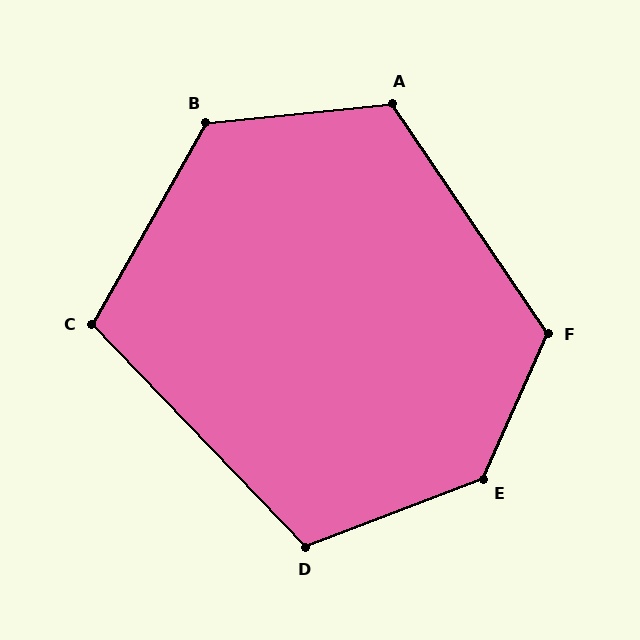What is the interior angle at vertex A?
Approximately 118 degrees (obtuse).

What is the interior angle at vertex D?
Approximately 113 degrees (obtuse).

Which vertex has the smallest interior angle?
C, at approximately 107 degrees.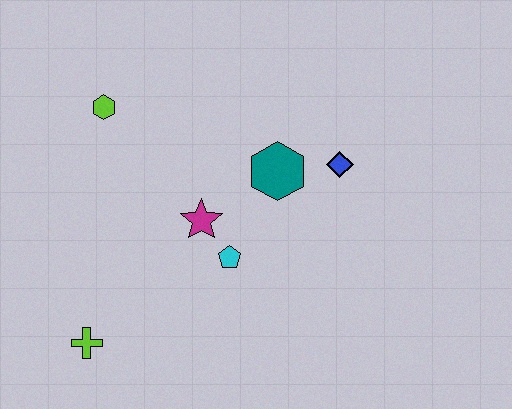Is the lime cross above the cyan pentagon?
No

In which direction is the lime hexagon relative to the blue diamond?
The lime hexagon is to the left of the blue diamond.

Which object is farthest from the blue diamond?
The lime cross is farthest from the blue diamond.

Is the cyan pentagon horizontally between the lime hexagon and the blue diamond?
Yes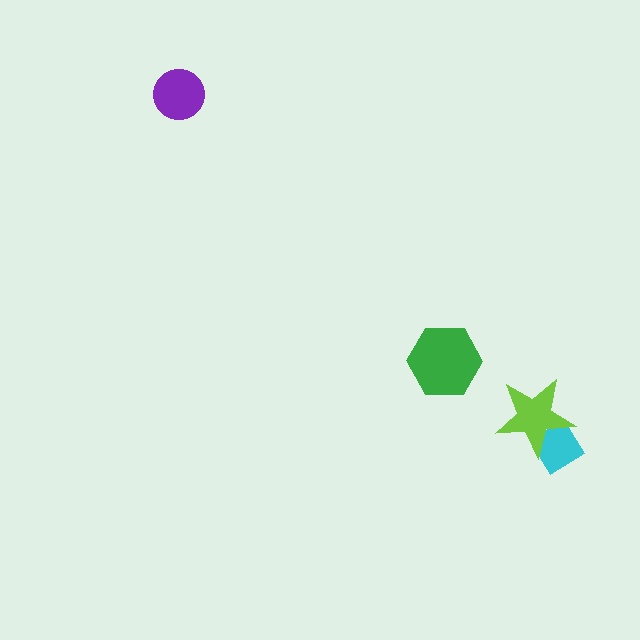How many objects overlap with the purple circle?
0 objects overlap with the purple circle.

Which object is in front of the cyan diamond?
The lime star is in front of the cyan diamond.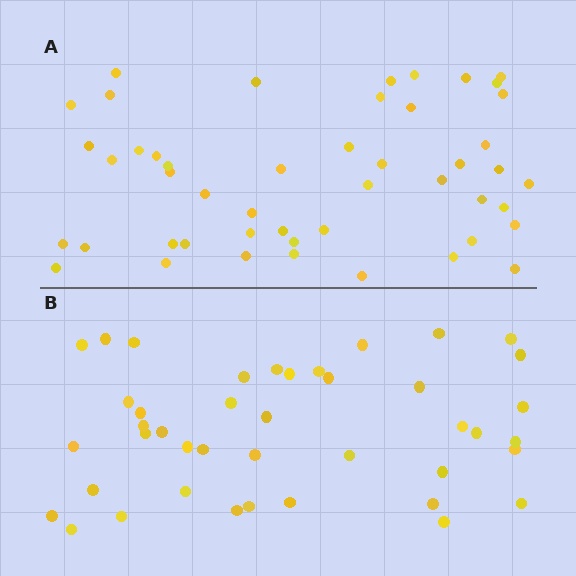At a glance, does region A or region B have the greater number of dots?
Region A (the top region) has more dots.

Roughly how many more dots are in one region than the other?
Region A has about 6 more dots than region B.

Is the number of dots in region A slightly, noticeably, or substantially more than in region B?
Region A has only slightly more — the two regions are fairly close. The ratio is roughly 1.1 to 1.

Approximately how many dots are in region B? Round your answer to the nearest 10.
About 40 dots. (The exact count is 42, which rounds to 40.)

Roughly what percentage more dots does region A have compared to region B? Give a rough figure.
About 15% more.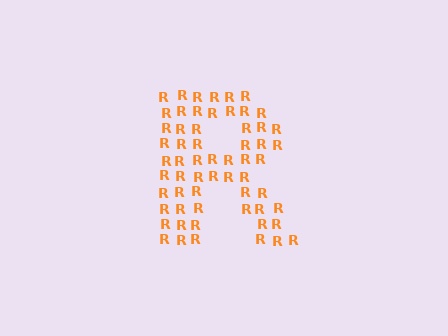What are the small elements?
The small elements are letter R's.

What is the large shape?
The large shape is the letter R.